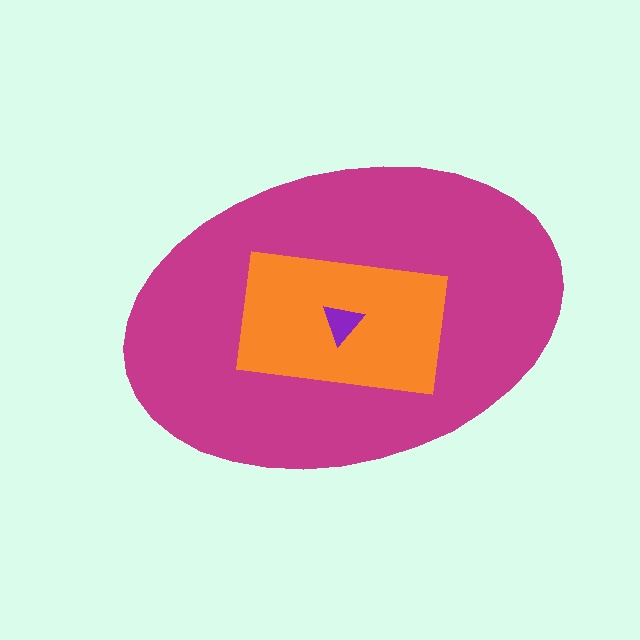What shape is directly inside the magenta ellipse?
The orange rectangle.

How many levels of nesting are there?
3.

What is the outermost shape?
The magenta ellipse.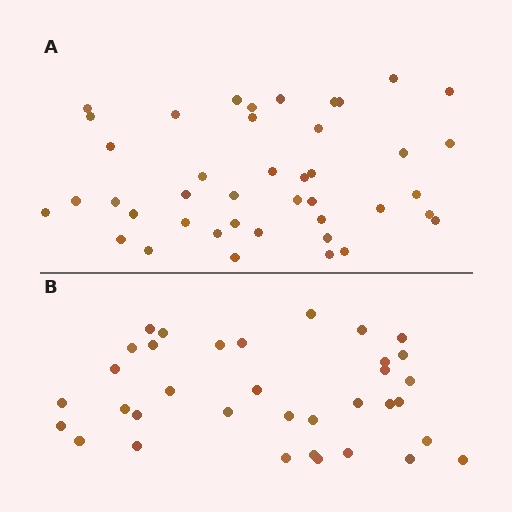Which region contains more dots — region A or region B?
Region A (the top region) has more dots.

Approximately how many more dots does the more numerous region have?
Region A has roughly 8 or so more dots than region B.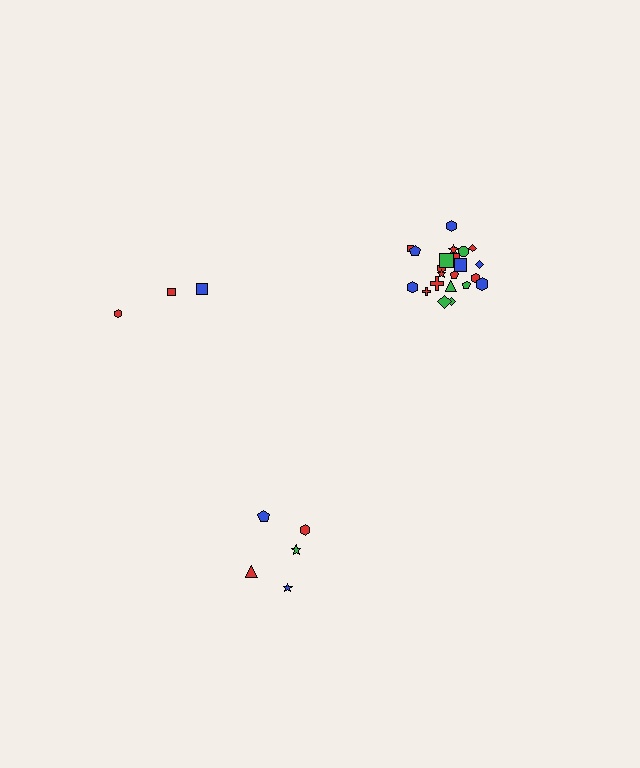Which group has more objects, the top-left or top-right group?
The top-right group.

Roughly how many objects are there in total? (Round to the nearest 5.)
Roughly 30 objects in total.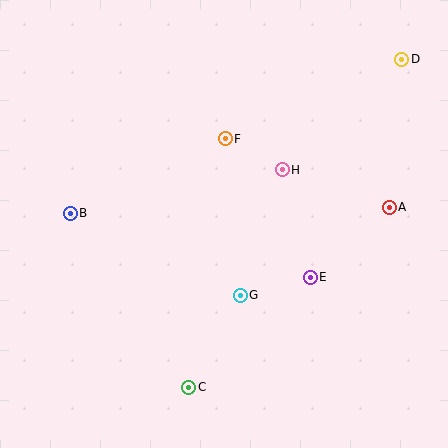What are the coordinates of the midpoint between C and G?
The midpoint between C and G is at (214, 341).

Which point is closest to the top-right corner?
Point D is closest to the top-right corner.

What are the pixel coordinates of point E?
Point E is at (310, 277).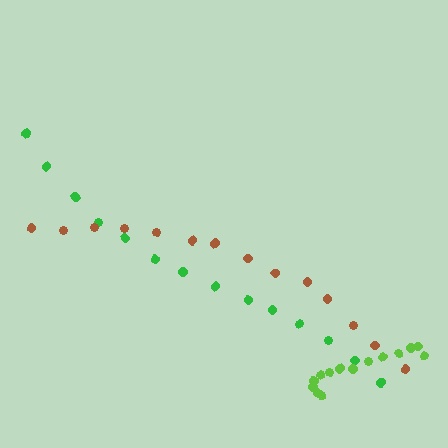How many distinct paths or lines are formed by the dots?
There are 3 distinct paths.